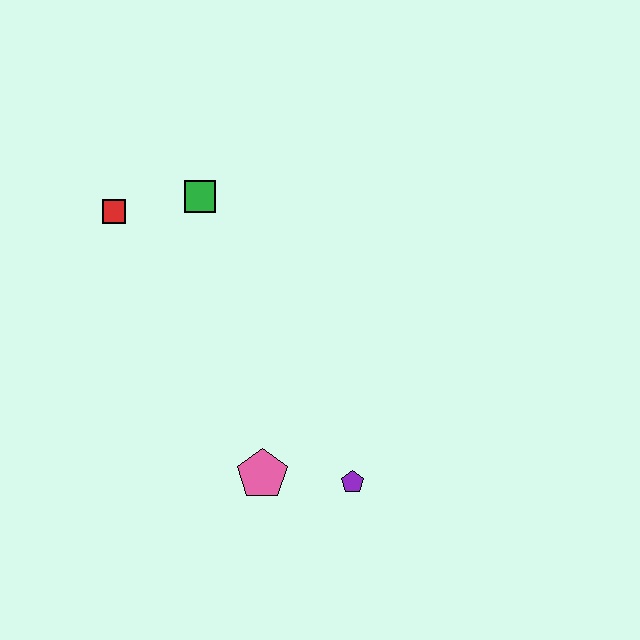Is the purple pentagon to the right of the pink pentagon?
Yes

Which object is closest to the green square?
The red square is closest to the green square.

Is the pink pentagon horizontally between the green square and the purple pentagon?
Yes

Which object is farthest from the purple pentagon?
The red square is farthest from the purple pentagon.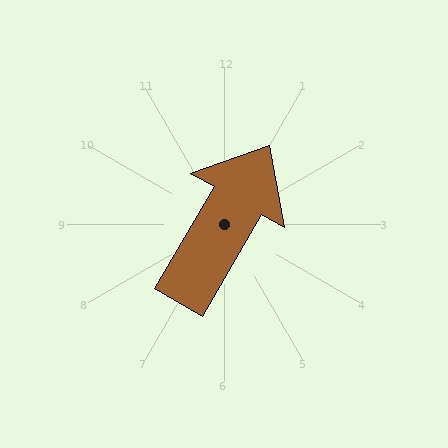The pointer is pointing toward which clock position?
Roughly 1 o'clock.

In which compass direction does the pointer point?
Northeast.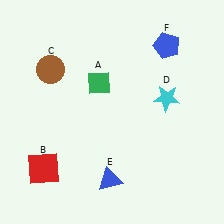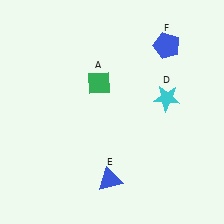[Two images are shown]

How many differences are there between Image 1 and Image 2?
There are 2 differences between the two images.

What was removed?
The brown circle (C), the red square (B) were removed in Image 2.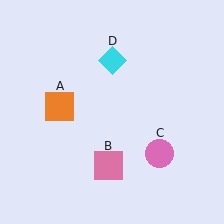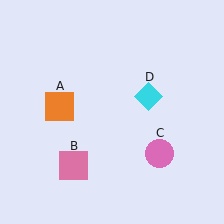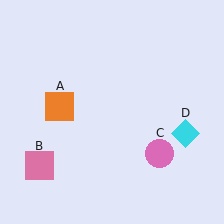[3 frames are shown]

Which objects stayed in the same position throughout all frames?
Orange square (object A) and pink circle (object C) remained stationary.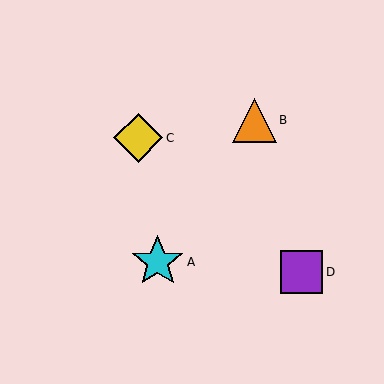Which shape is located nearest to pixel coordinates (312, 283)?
The purple square (labeled D) at (301, 272) is nearest to that location.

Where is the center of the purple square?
The center of the purple square is at (301, 272).